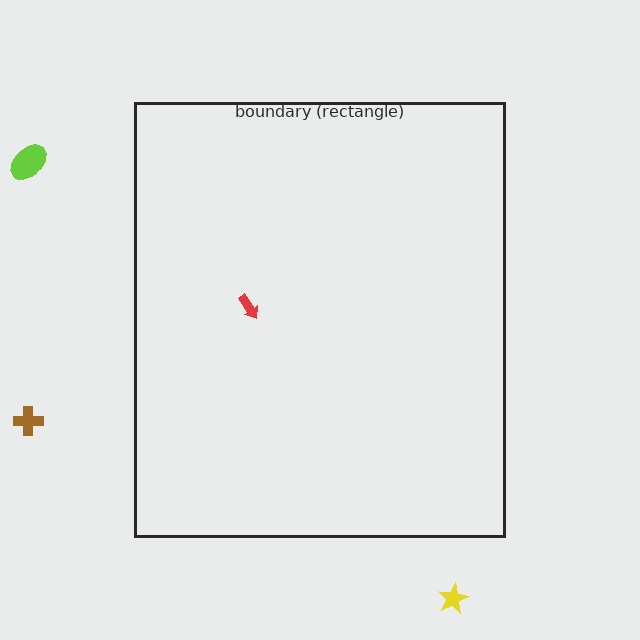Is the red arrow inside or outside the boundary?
Inside.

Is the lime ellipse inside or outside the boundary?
Outside.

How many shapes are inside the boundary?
1 inside, 3 outside.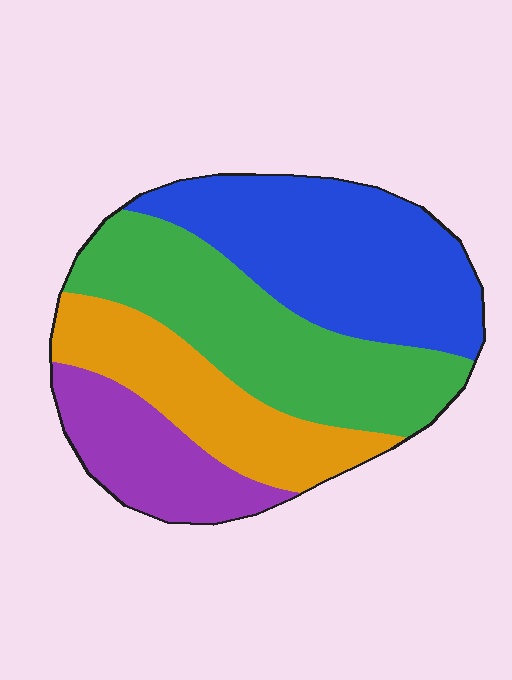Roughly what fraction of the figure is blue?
Blue takes up between a sixth and a third of the figure.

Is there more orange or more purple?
Orange.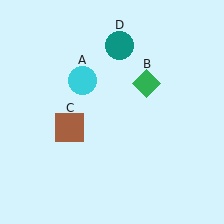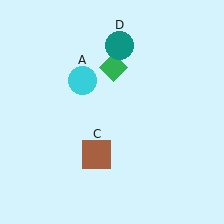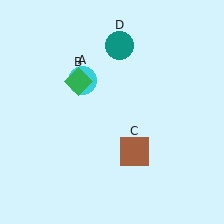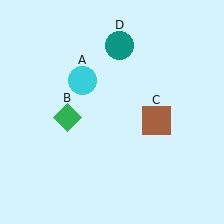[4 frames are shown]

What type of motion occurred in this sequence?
The green diamond (object B), brown square (object C) rotated counterclockwise around the center of the scene.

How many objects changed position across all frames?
2 objects changed position: green diamond (object B), brown square (object C).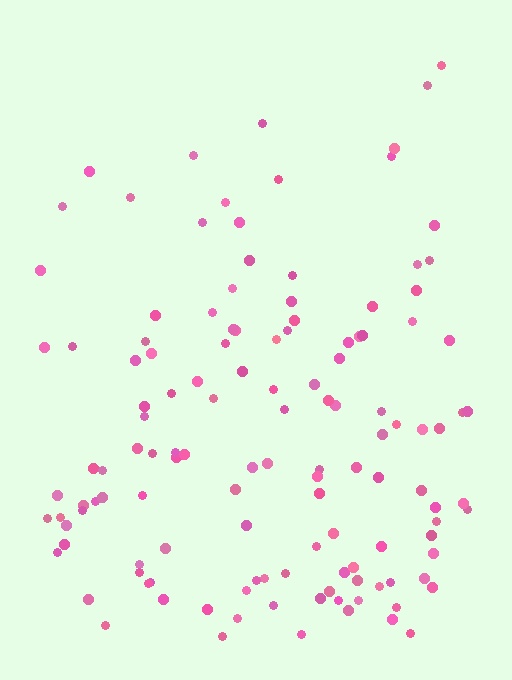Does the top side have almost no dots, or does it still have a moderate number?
Still a moderate number, just noticeably fewer than the bottom.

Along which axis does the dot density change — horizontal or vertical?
Vertical.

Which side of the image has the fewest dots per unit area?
The top.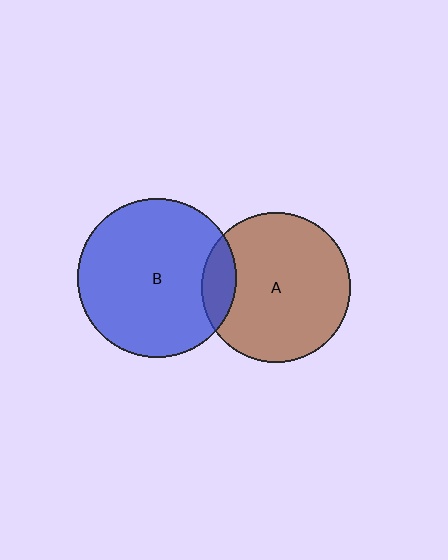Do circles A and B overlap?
Yes.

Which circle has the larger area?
Circle B (blue).